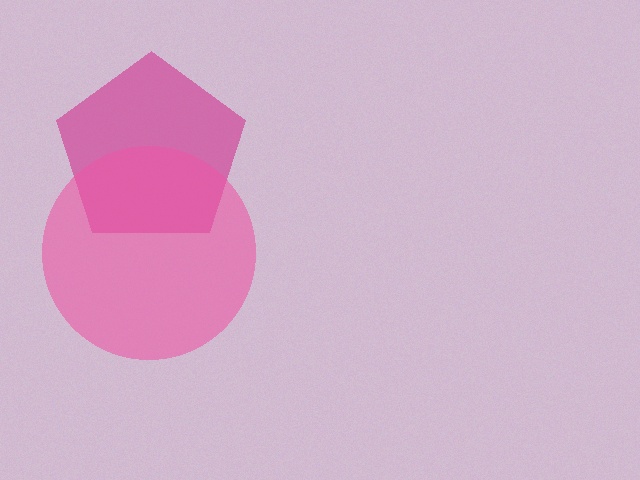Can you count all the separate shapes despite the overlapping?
Yes, there are 2 separate shapes.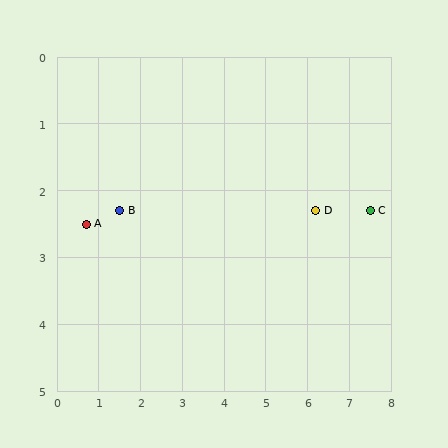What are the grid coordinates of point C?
Point C is at approximately (7.5, 2.3).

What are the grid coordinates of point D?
Point D is at approximately (6.2, 2.3).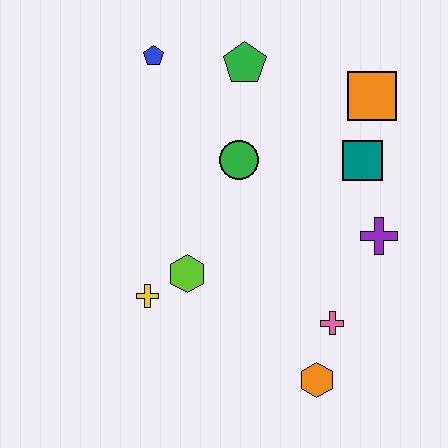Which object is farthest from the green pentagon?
The orange hexagon is farthest from the green pentagon.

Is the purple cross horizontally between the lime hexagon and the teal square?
No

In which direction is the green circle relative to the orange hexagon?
The green circle is above the orange hexagon.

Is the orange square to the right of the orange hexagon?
Yes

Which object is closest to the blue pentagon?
The green pentagon is closest to the blue pentagon.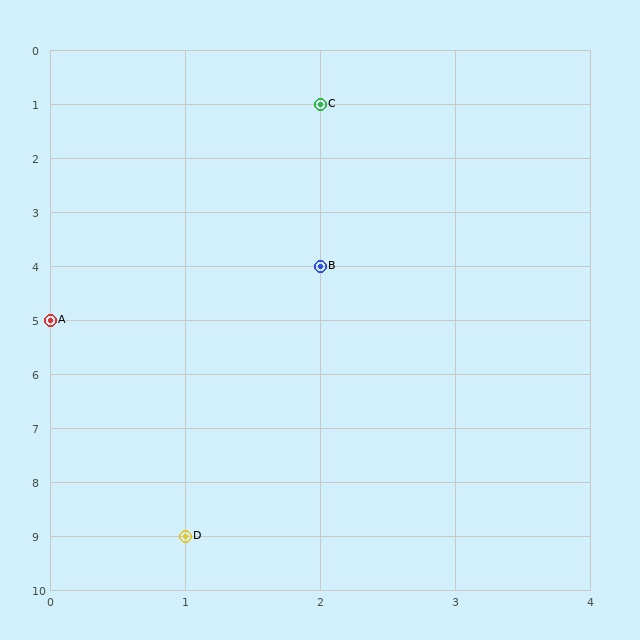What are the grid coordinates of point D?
Point D is at grid coordinates (1, 9).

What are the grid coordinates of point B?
Point B is at grid coordinates (2, 4).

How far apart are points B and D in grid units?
Points B and D are 1 column and 5 rows apart (about 5.1 grid units diagonally).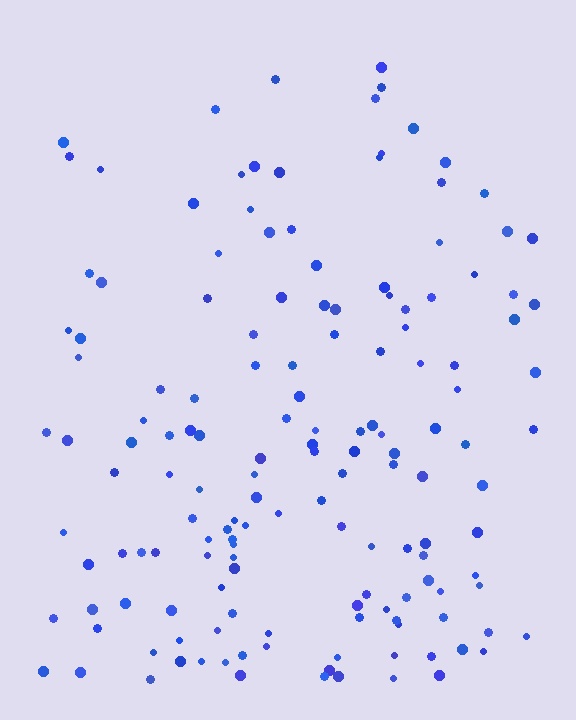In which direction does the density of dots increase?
From top to bottom, with the bottom side densest.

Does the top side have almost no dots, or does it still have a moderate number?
Still a moderate number, just noticeably fewer than the bottom.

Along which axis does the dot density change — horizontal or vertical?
Vertical.